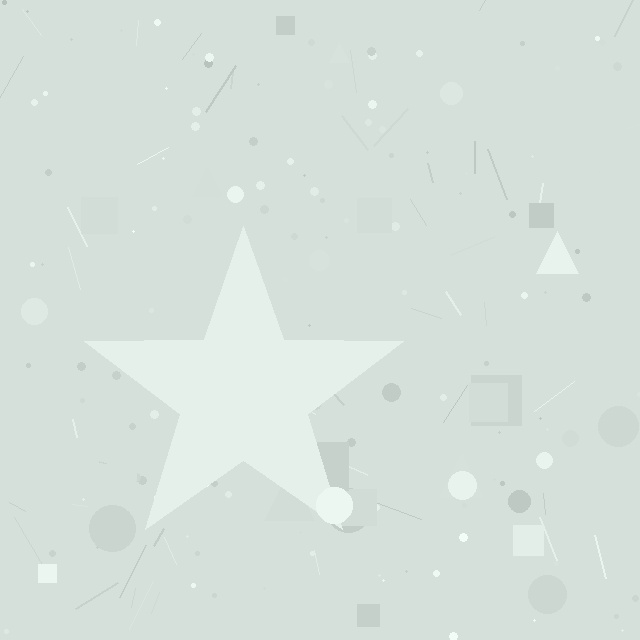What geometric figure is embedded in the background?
A star is embedded in the background.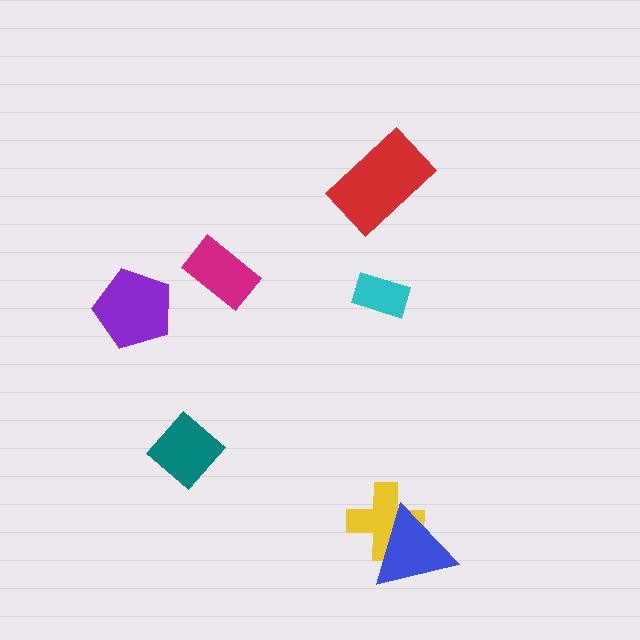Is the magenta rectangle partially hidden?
No, no other shape covers it.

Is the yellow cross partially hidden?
Yes, it is partially covered by another shape.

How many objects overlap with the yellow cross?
1 object overlaps with the yellow cross.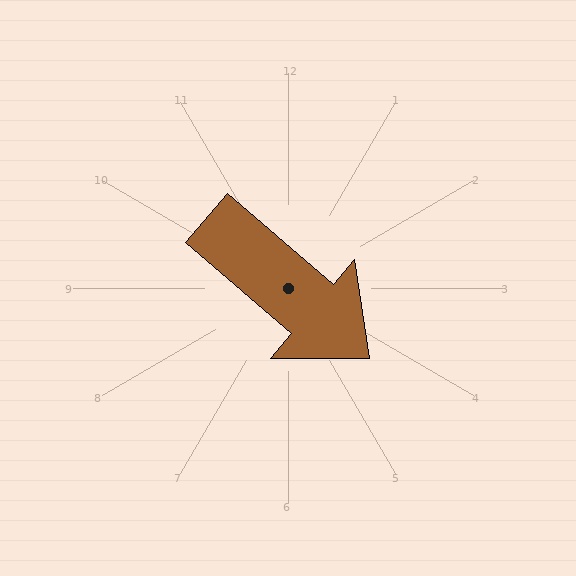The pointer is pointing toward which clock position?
Roughly 4 o'clock.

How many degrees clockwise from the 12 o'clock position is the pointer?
Approximately 131 degrees.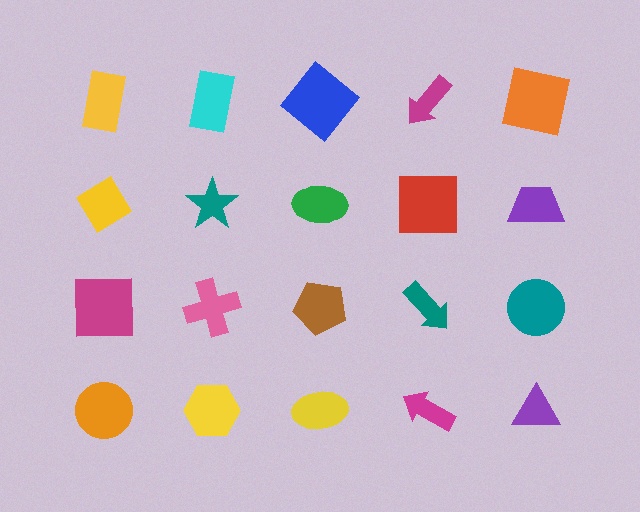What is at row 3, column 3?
A brown pentagon.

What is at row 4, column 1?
An orange circle.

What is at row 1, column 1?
A yellow rectangle.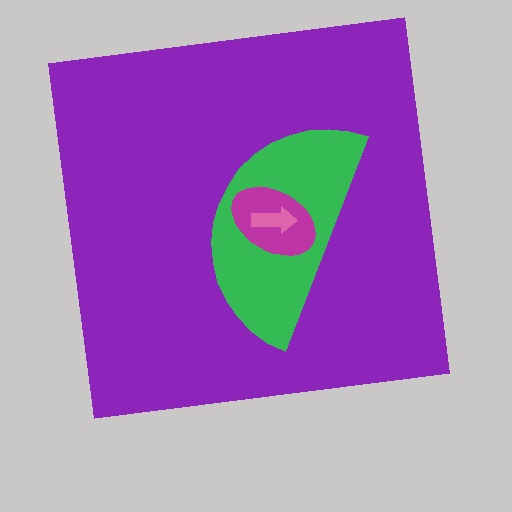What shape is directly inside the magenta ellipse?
The pink arrow.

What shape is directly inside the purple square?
The green semicircle.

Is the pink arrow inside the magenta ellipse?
Yes.